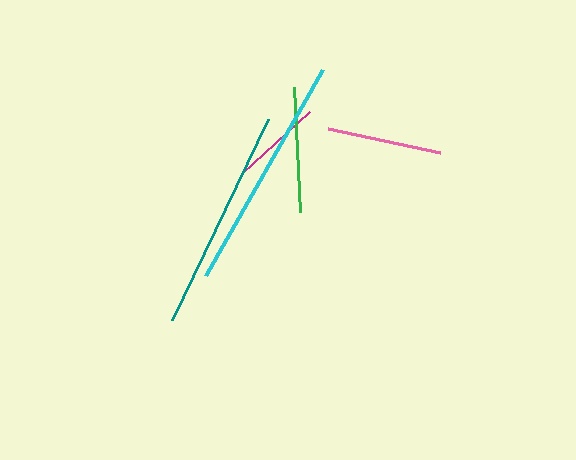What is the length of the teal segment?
The teal segment is approximately 223 pixels long.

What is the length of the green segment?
The green segment is approximately 126 pixels long.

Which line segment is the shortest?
The magenta line is the shortest at approximately 91 pixels.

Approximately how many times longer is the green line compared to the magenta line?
The green line is approximately 1.4 times the length of the magenta line.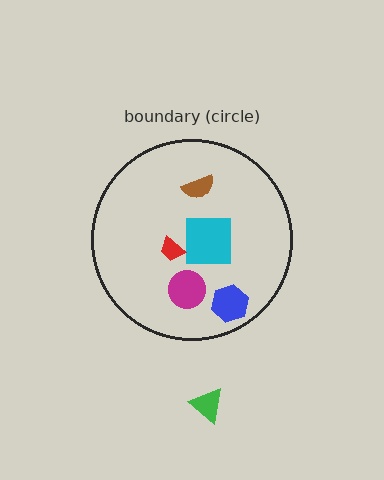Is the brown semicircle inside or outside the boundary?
Inside.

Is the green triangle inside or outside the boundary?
Outside.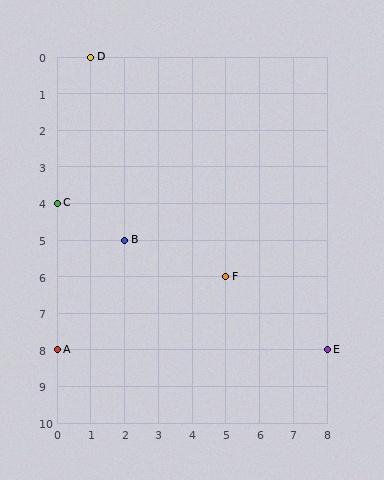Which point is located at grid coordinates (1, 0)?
Point D is at (1, 0).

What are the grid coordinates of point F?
Point F is at grid coordinates (5, 6).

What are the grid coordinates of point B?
Point B is at grid coordinates (2, 5).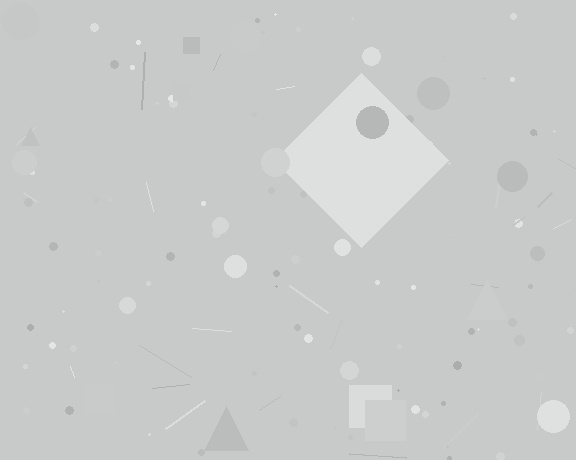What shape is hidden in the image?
A diamond is hidden in the image.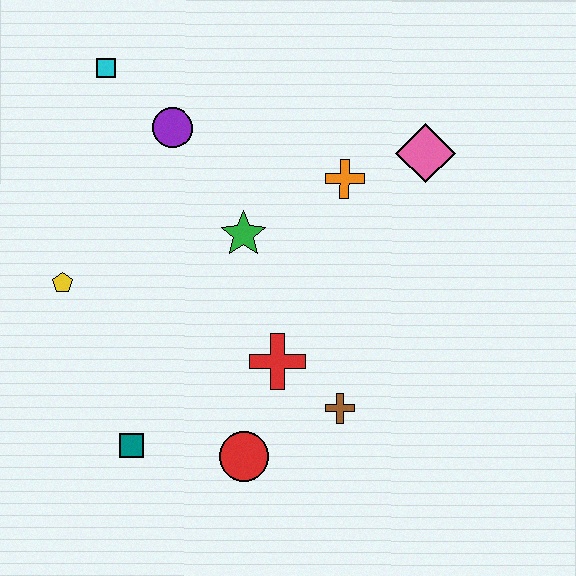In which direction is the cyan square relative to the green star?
The cyan square is above the green star.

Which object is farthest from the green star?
The teal square is farthest from the green star.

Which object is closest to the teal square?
The red circle is closest to the teal square.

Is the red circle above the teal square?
No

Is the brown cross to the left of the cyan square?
No